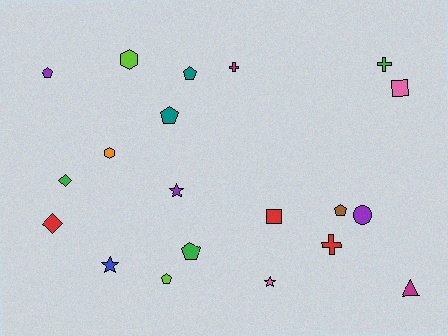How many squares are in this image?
There are 2 squares.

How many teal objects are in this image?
There are 2 teal objects.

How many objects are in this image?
There are 20 objects.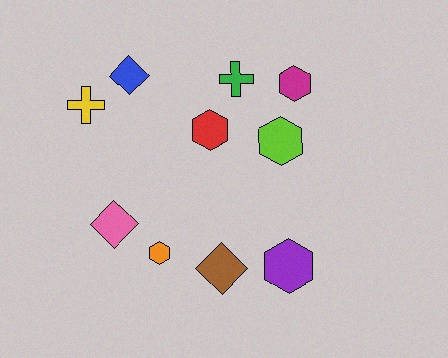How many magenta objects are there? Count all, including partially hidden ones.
There is 1 magenta object.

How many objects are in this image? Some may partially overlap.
There are 10 objects.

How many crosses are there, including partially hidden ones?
There are 2 crosses.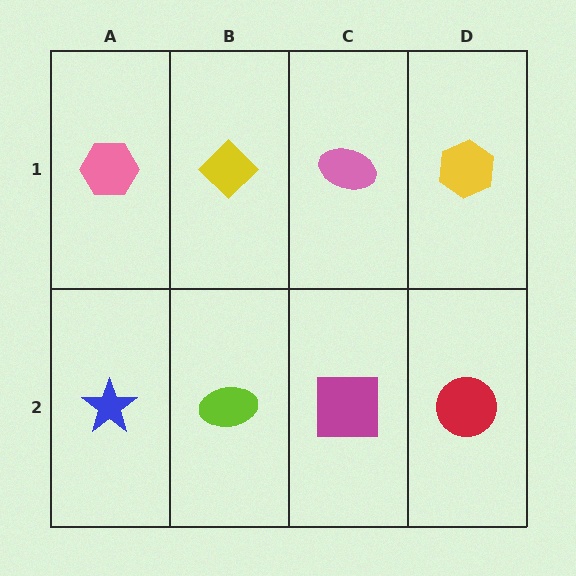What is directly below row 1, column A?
A blue star.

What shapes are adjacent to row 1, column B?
A lime ellipse (row 2, column B), a pink hexagon (row 1, column A), a pink ellipse (row 1, column C).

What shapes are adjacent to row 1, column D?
A red circle (row 2, column D), a pink ellipse (row 1, column C).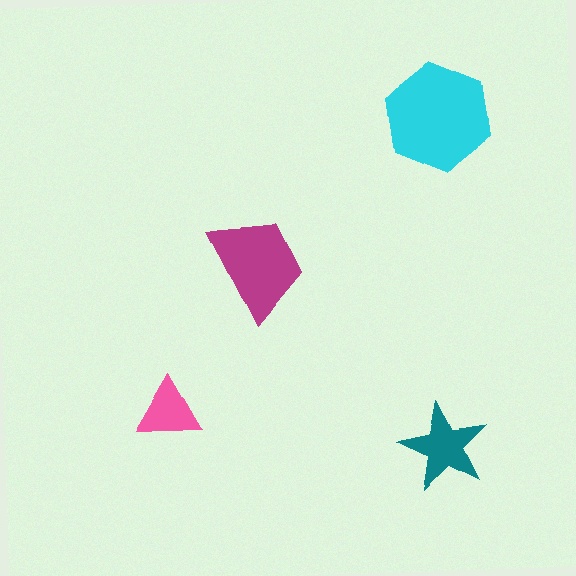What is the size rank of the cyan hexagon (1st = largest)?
1st.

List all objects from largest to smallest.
The cyan hexagon, the magenta trapezoid, the teal star, the pink triangle.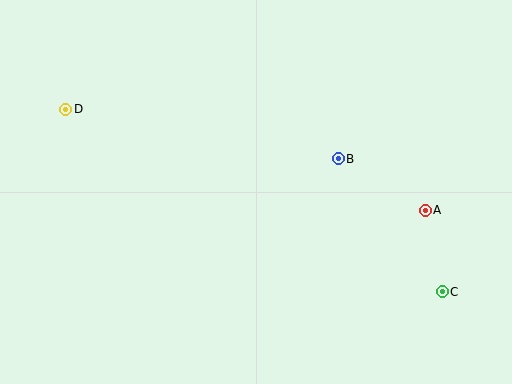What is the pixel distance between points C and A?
The distance between C and A is 83 pixels.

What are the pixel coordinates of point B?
Point B is at (338, 159).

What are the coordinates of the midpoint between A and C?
The midpoint between A and C is at (434, 251).